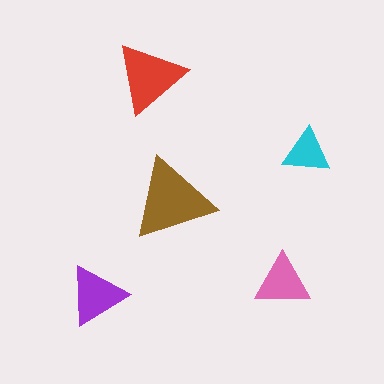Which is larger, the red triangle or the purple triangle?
The red one.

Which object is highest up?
The red triangle is topmost.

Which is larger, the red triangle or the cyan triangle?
The red one.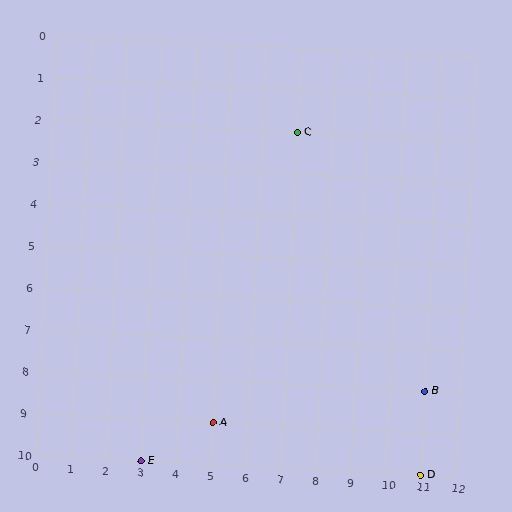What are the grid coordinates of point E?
Point E is at grid coordinates (3, 10).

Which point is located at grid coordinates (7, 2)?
Point C is at (7, 2).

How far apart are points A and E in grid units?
Points A and E are 2 columns and 1 row apart (about 2.2 grid units diagonally).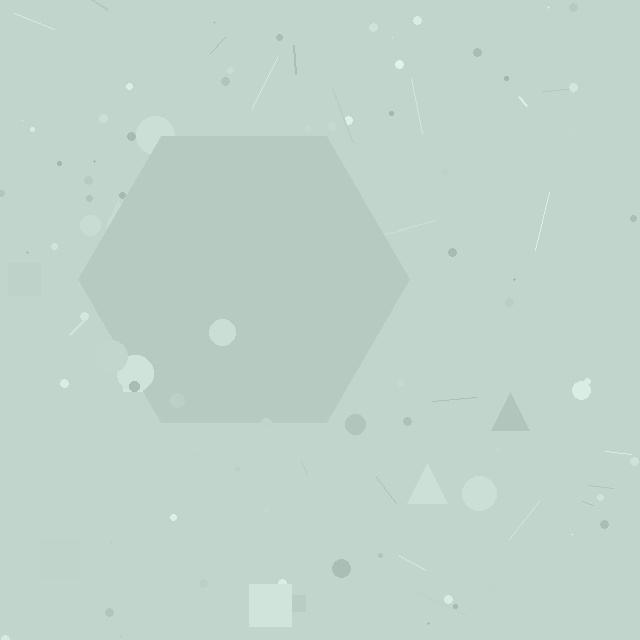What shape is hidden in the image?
A hexagon is hidden in the image.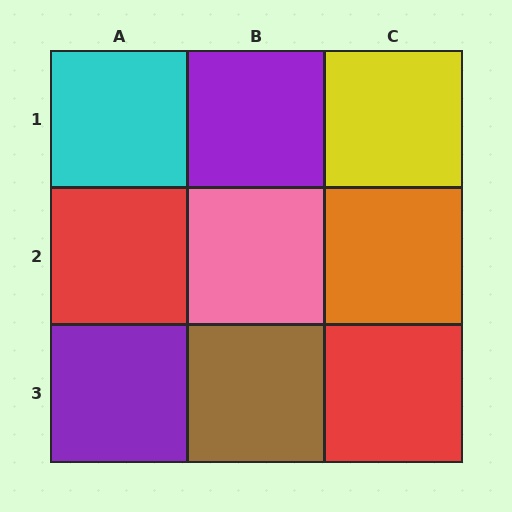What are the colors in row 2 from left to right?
Red, pink, orange.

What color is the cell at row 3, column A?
Purple.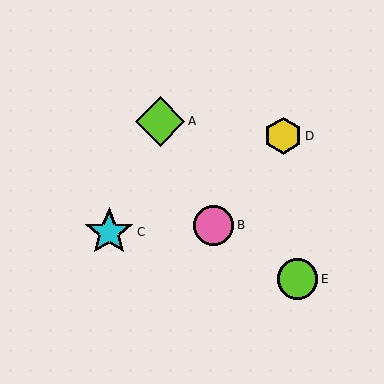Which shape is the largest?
The lime diamond (labeled A) is the largest.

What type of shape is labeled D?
Shape D is a yellow hexagon.